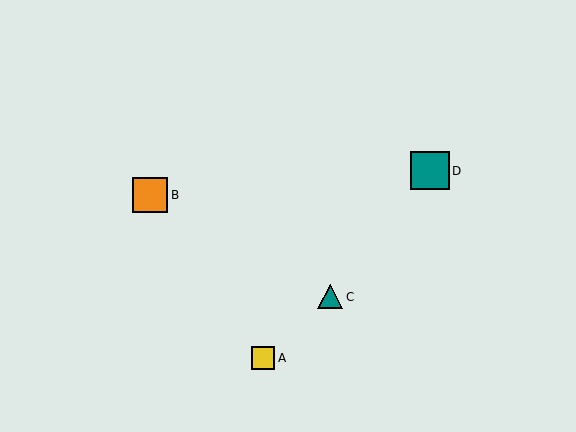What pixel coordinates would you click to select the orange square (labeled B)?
Click at (150, 195) to select the orange square B.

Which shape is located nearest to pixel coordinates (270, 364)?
The yellow square (labeled A) at (263, 358) is nearest to that location.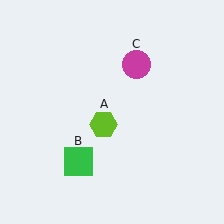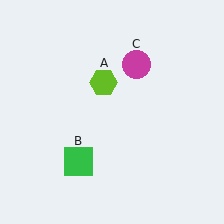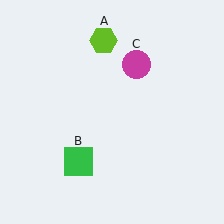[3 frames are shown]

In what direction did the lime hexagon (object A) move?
The lime hexagon (object A) moved up.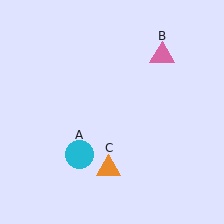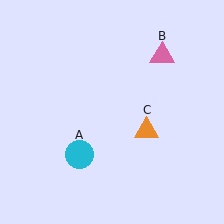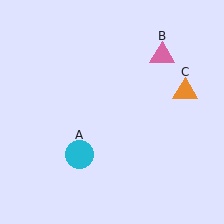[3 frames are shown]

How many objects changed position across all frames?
1 object changed position: orange triangle (object C).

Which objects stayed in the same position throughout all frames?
Cyan circle (object A) and pink triangle (object B) remained stationary.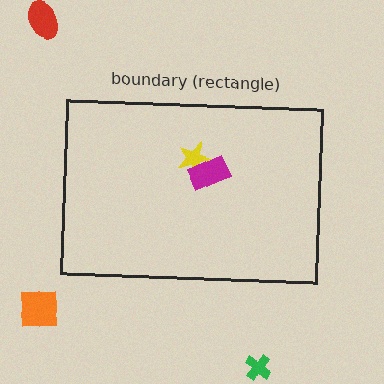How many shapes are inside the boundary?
2 inside, 3 outside.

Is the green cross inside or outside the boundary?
Outside.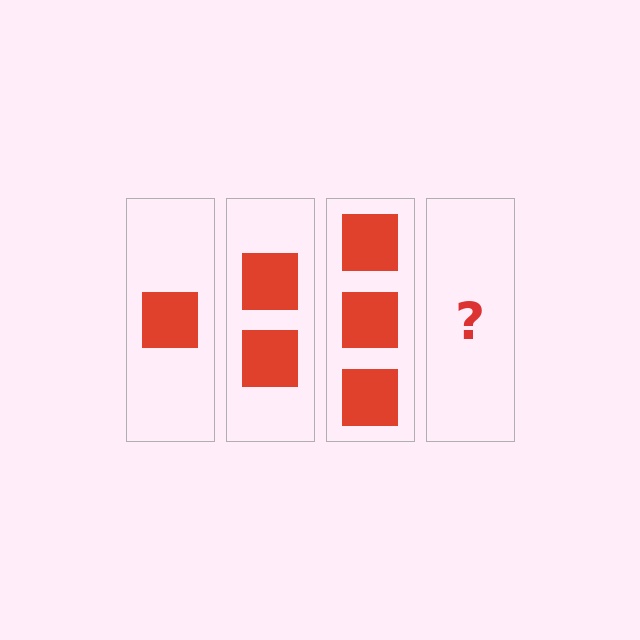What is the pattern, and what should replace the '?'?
The pattern is that each step adds one more square. The '?' should be 4 squares.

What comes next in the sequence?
The next element should be 4 squares.